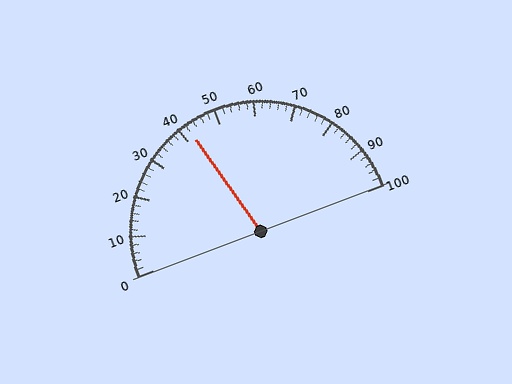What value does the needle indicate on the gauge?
The needle indicates approximately 42.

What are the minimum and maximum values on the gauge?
The gauge ranges from 0 to 100.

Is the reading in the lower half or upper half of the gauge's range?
The reading is in the lower half of the range (0 to 100).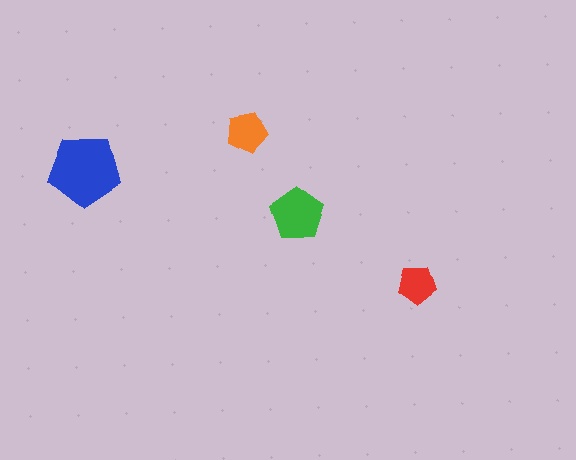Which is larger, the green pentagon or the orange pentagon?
The green one.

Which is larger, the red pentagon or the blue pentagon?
The blue one.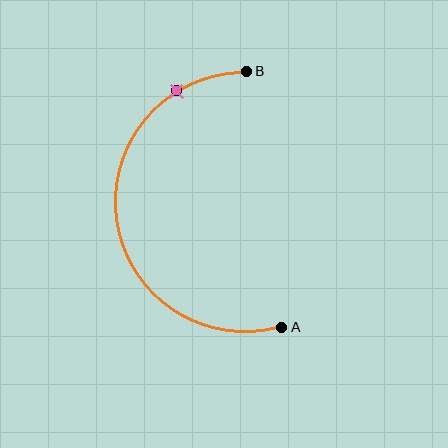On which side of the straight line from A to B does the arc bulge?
The arc bulges to the left of the straight line connecting A and B.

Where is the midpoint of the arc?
The arc midpoint is the point on the curve farthest from the straight line joining A and B. It sits to the left of that line.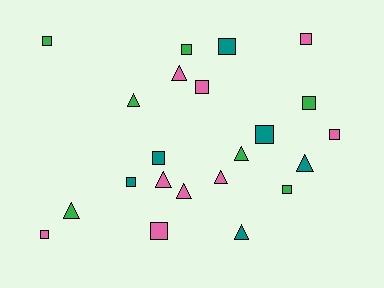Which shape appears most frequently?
Square, with 13 objects.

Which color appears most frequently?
Pink, with 9 objects.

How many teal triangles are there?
There are 2 teal triangles.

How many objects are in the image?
There are 22 objects.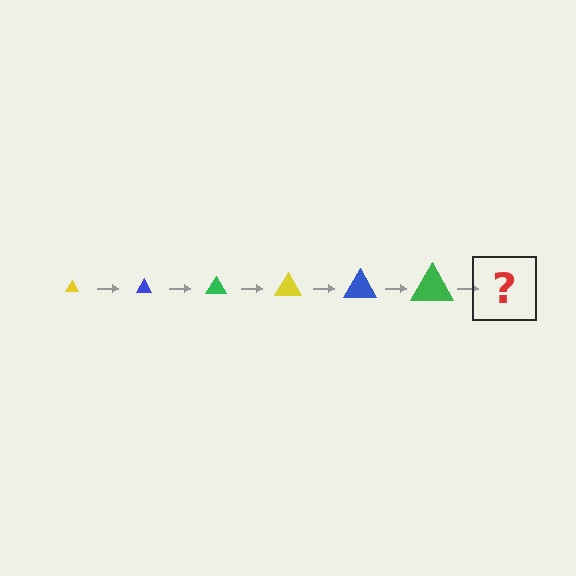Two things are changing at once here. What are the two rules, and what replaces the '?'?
The two rules are that the triangle grows larger each step and the color cycles through yellow, blue, and green. The '?' should be a yellow triangle, larger than the previous one.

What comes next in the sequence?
The next element should be a yellow triangle, larger than the previous one.